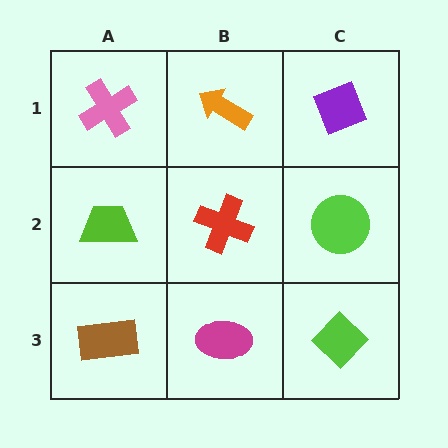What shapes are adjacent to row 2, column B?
An orange arrow (row 1, column B), a magenta ellipse (row 3, column B), a lime trapezoid (row 2, column A), a lime circle (row 2, column C).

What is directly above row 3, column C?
A lime circle.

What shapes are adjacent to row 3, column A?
A lime trapezoid (row 2, column A), a magenta ellipse (row 3, column B).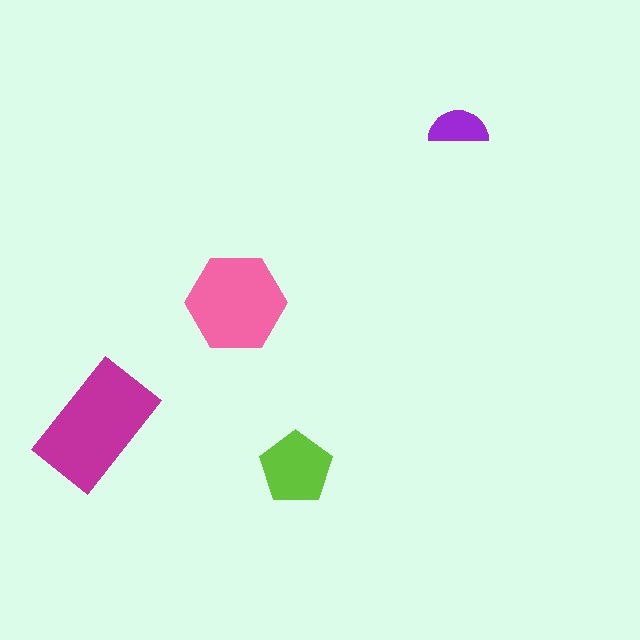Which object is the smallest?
The purple semicircle.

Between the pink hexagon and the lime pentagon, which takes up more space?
The pink hexagon.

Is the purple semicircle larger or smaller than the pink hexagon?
Smaller.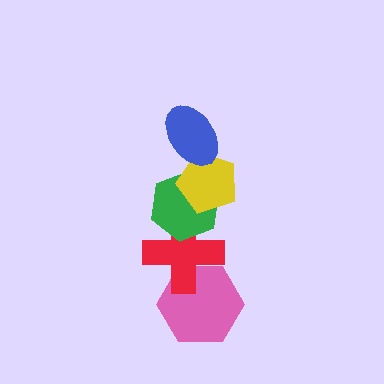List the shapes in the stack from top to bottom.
From top to bottom: the blue ellipse, the yellow pentagon, the green hexagon, the red cross, the pink hexagon.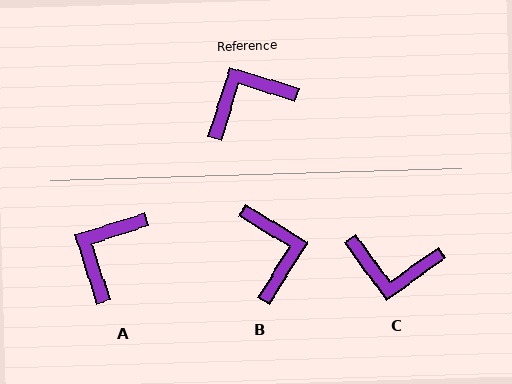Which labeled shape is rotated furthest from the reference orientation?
C, about 143 degrees away.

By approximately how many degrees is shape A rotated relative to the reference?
Approximately 35 degrees counter-clockwise.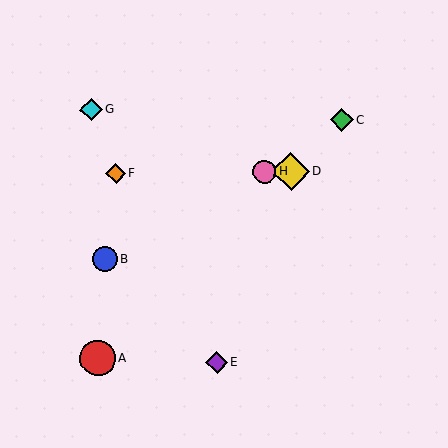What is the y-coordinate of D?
Object D is at y≈172.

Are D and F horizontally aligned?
Yes, both are at y≈172.